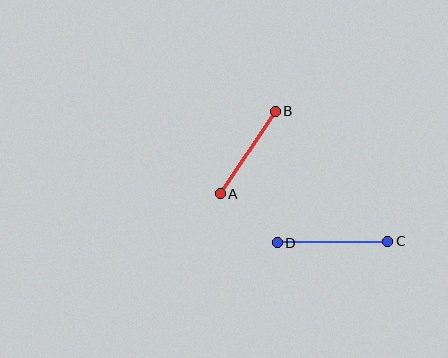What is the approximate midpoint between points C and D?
The midpoint is at approximately (333, 242) pixels.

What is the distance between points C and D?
The distance is approximately 111 pixels.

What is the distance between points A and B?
The distance is approximately 99 pixels.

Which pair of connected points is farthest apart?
Points C and D are farthest apart.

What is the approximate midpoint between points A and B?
The midpoint is at approximately (248, 153) pixels.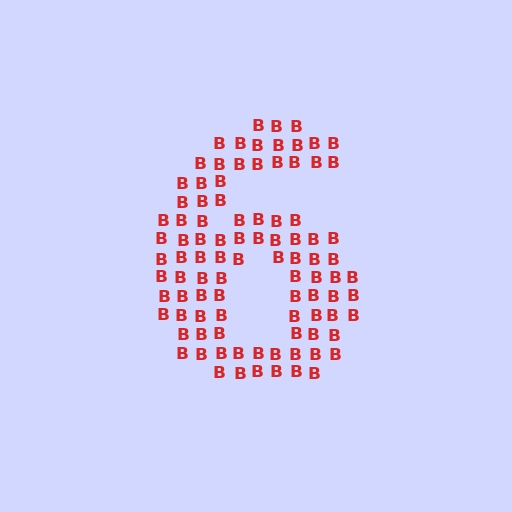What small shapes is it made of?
It is made of small letter B's.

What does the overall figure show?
The overall figure shows the digit 6.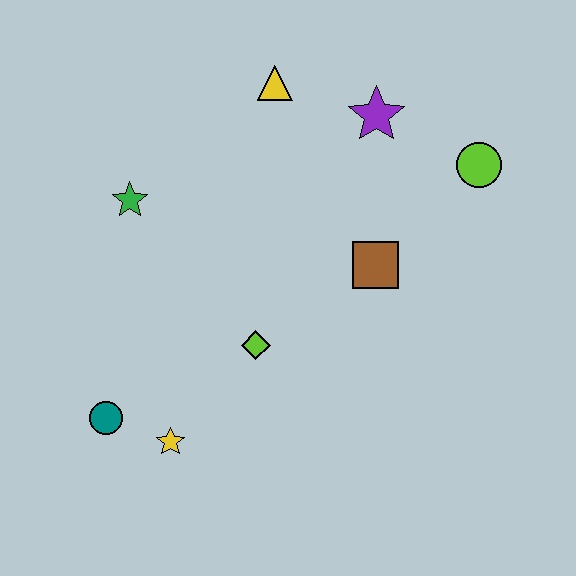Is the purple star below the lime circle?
No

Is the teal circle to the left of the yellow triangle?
Yes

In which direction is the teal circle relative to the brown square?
The teal circle is to the left of the brown square.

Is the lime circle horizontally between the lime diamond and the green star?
No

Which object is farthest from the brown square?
The teal circle is farthest from the brown square.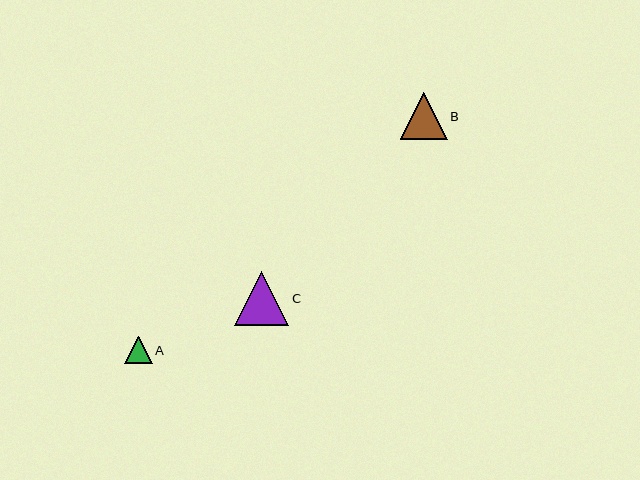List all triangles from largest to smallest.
From largest to smallest: C, B, A.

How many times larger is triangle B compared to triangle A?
Triangle B is approximately 1.7 times the size of triangle A.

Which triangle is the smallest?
Triangle A is the smallest with a size of approximately 27 pixels.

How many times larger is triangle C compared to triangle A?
Triangle C is approximately 2.0 times the size of triangle A.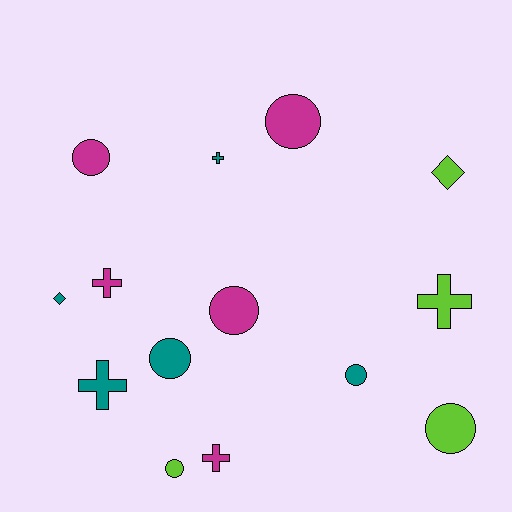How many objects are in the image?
There are 14 objects.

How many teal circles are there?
There are 2 teal circles.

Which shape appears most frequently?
Circle, with 7 objects.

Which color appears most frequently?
Teal, with 5 objects.